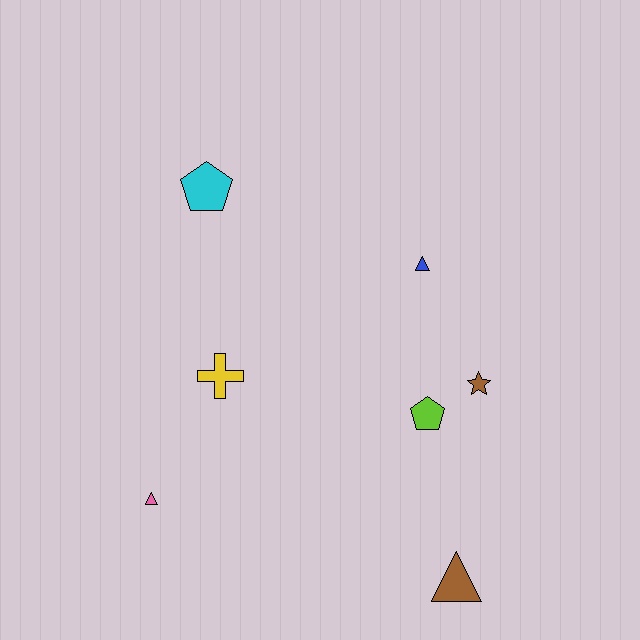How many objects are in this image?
There are 7 objects.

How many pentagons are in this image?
There are 2 pentagons.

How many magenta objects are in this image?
There are no magenta objects.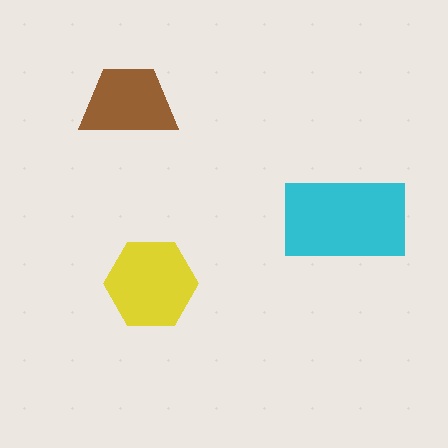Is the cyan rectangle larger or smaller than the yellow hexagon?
Larger.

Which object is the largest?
The cyan rectangle.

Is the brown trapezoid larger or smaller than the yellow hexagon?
Smaller.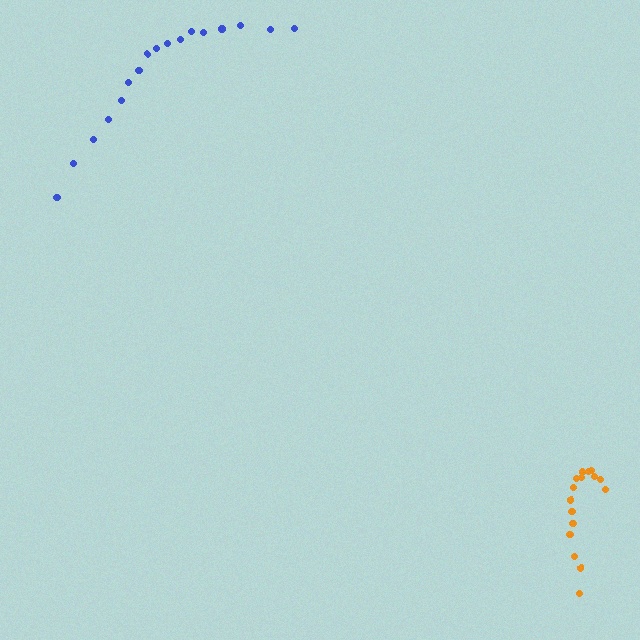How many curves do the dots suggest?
There are 2 distinct paths.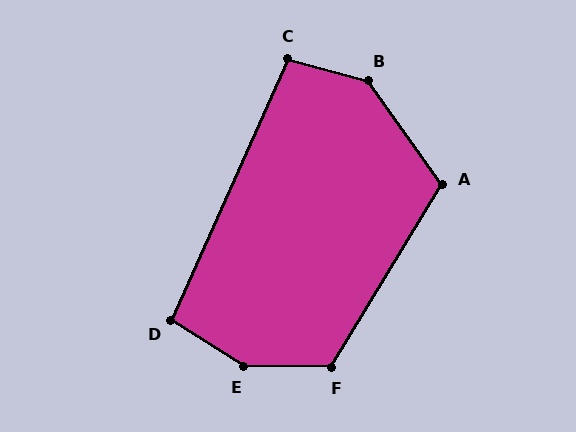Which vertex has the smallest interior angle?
D, at approximately 98 degrees.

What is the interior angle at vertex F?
Approximately 121 degrees (obtuse).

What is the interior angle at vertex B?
Approximately 141 degrees (obtuse).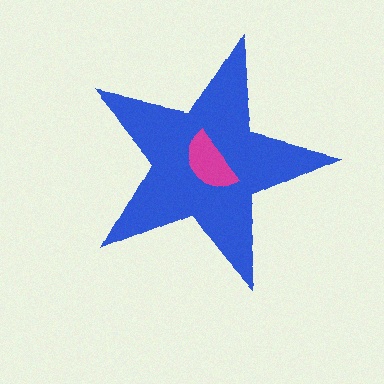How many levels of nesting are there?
2.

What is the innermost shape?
The magenta semicircle.